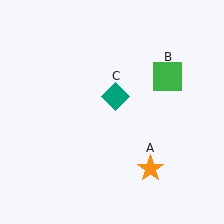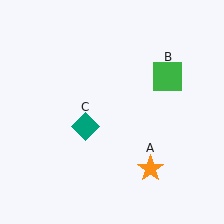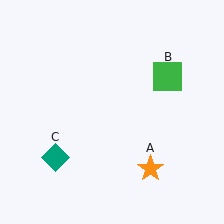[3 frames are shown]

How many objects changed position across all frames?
1 object changed position: teal diamond (object C).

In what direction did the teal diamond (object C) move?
The teal diamond (object C) moved down and to the left.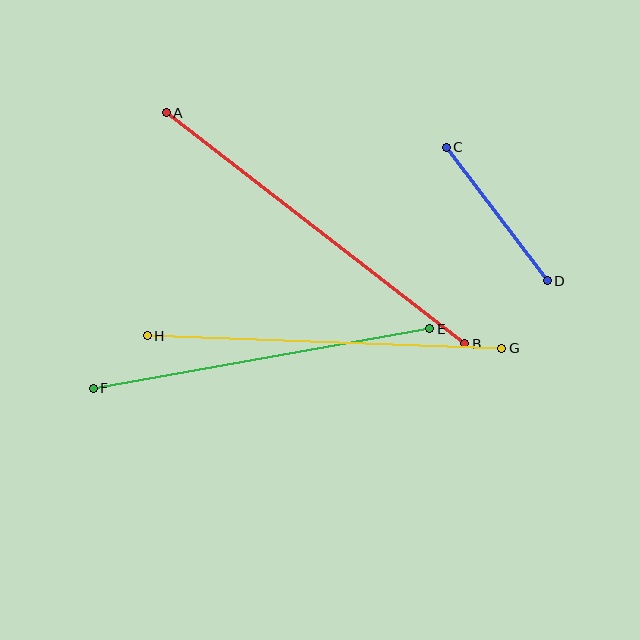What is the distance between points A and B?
The distance is approximately 377 pixels.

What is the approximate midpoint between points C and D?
The midpoint is at approximately (497, 214) pixels.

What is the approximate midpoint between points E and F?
The midpoint is at approximately (262, 359) pixels.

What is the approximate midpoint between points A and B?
The midpoint is at approximately (315, 228) pixels.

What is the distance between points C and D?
The distance is approximately 167 pixels.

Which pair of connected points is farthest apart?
Points A and B are farthest apart.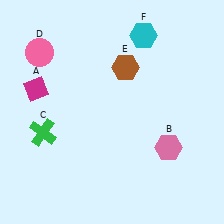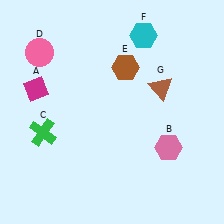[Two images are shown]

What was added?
A brown triangle (G) was added in Image 2.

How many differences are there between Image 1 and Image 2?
There is 1 difference between the two images.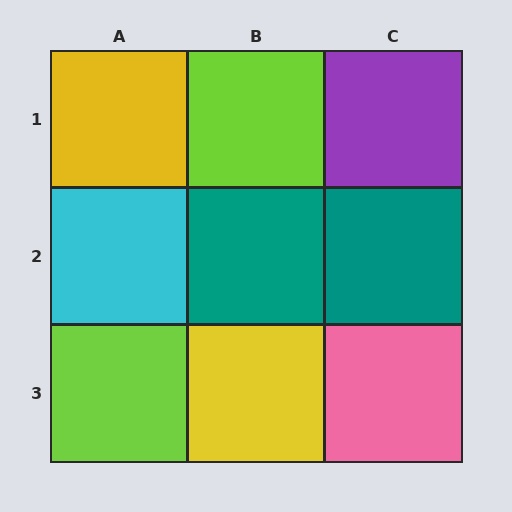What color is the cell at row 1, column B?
Lime.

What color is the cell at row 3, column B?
Yellow.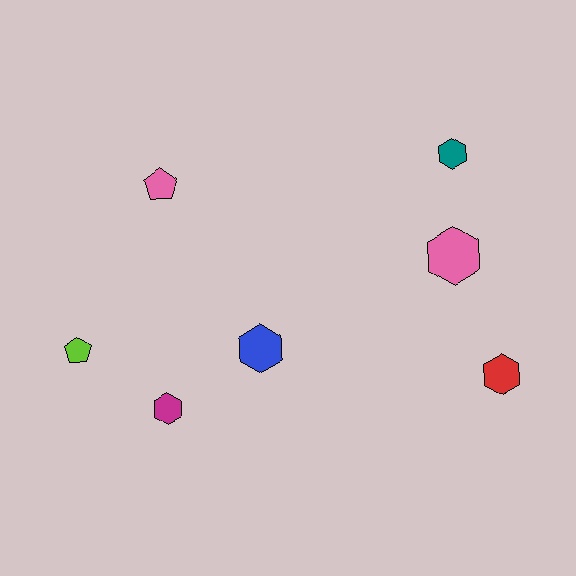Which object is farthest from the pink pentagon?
The red hexagon is farthest from the pink pentagon.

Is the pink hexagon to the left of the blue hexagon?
No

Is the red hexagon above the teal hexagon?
No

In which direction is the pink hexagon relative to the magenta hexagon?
The pink hexagon is to the right of the magenta hexagon.